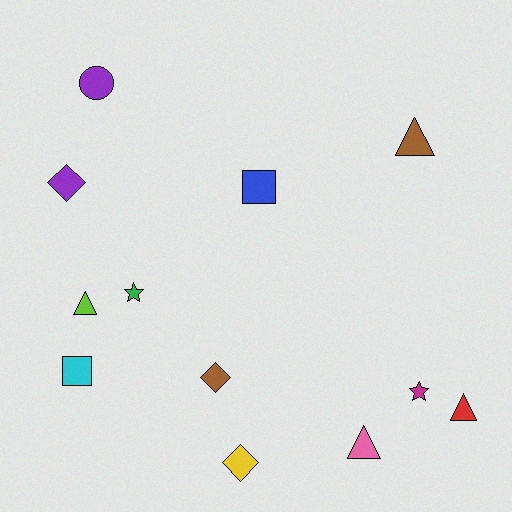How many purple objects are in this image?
There are 2 purple objects.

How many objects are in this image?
There are 12 objects.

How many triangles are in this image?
There are 4 triangles.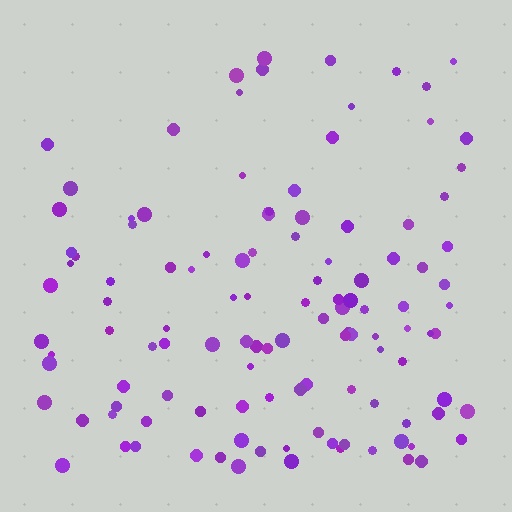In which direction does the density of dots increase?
From top to bottom, with the bottom side densest.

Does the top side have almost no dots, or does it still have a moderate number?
Still a moderate number, just noticeably fewer than the bottom.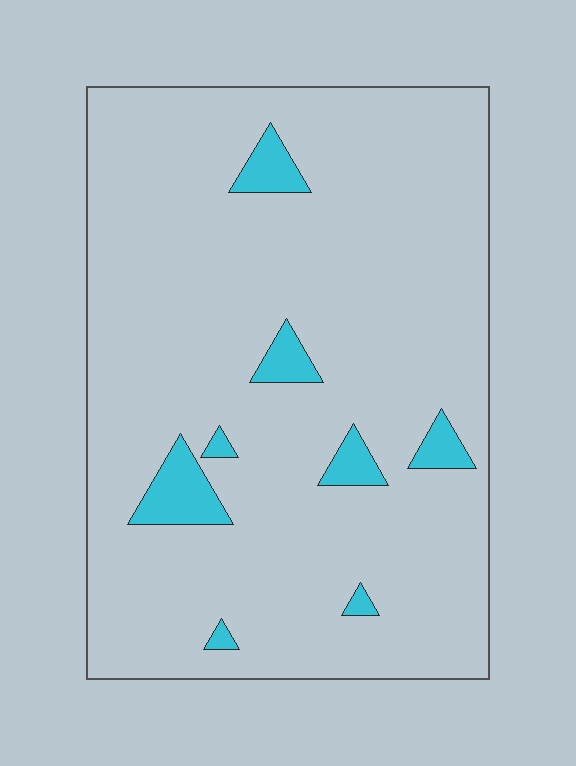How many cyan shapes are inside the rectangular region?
8.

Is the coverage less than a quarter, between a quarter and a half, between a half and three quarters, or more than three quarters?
Less than a quarter.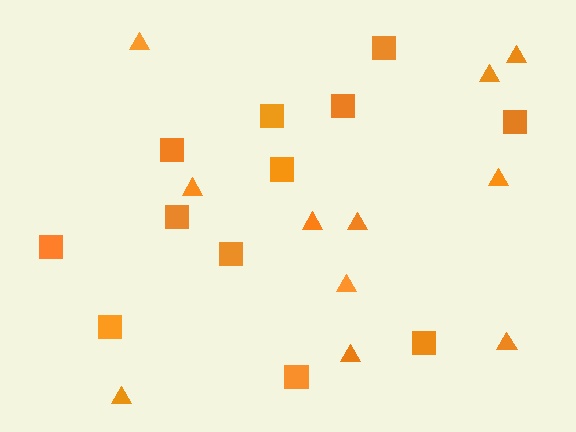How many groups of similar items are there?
There are 2 groups: one group of squares (12) and one group of triangles (11).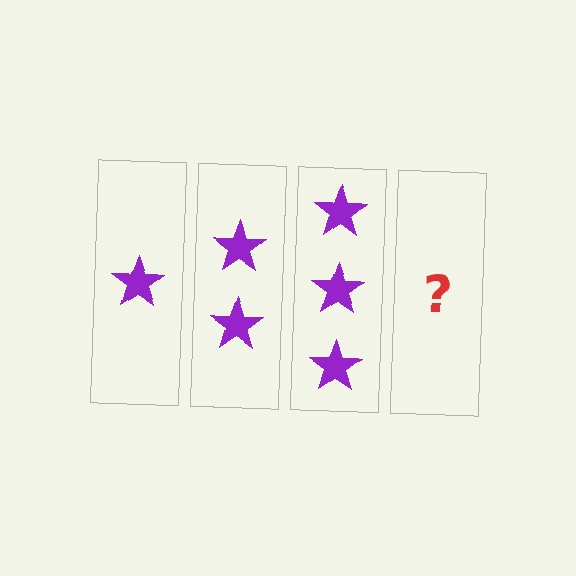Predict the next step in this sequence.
The next step is 4 stars.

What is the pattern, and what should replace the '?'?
The pattern is that each step adds one more star. The '?' should be 4 stars.